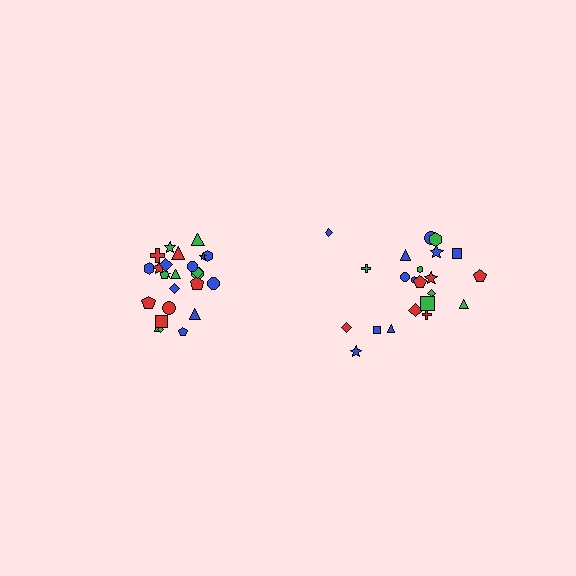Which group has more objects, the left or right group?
The left group.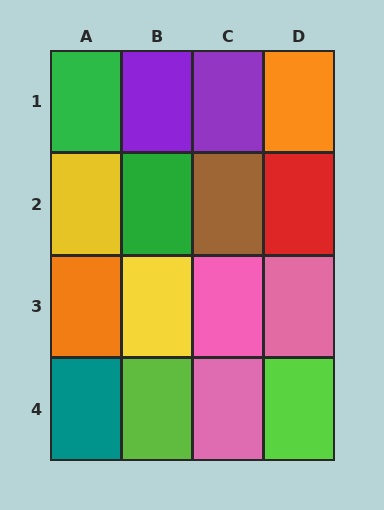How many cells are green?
2 cells are green.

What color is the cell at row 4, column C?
Pink.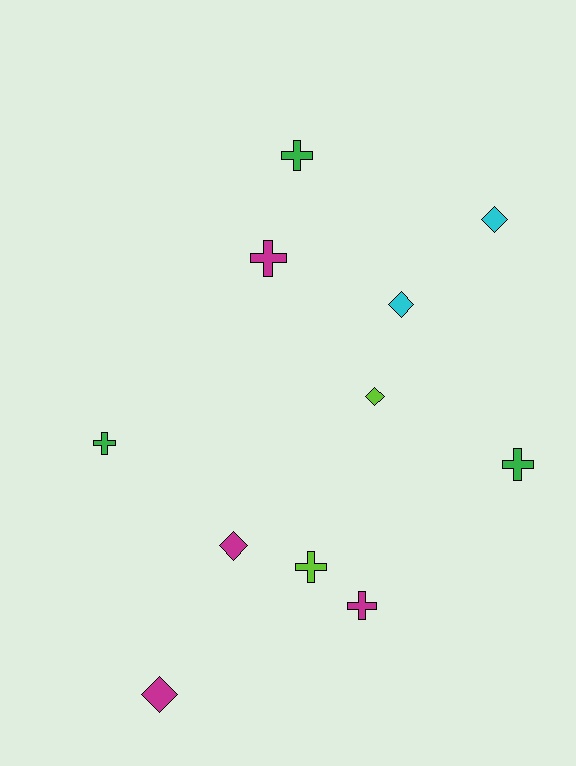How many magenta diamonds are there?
There are 2 magenta diamonds.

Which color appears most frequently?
Magenta, with 4 objects.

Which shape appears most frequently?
Cross, with 6 objects.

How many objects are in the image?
There are 11 objects.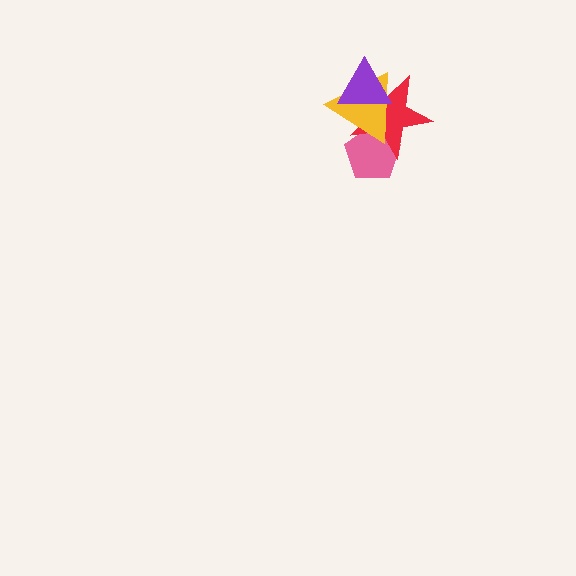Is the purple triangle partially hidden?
No, no other shape covers it.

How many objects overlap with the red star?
3 objects overlap with the red star.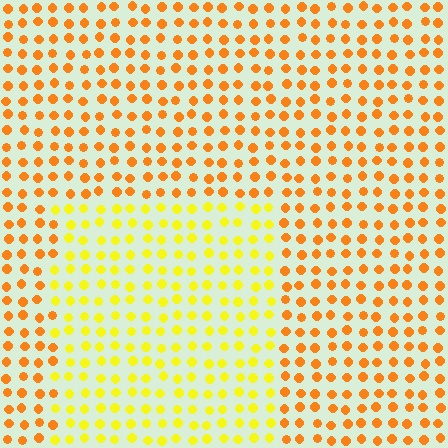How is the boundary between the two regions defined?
The boundary is defined purely by a slight shift in hue (about 32 degrees). Spacing, size, and orientation are identical on both sides.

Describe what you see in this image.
The image is filled with small orange elements in a uniform arrangement. A rectangle-shaped region is visible where the elements are tinted to a slightly different hue, forming a subtle color boundary.